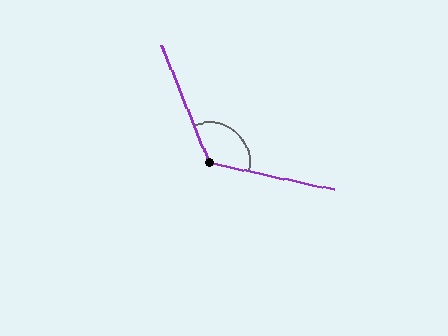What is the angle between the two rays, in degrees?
Approximately 125 degrees.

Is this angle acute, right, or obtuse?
It is obtuse.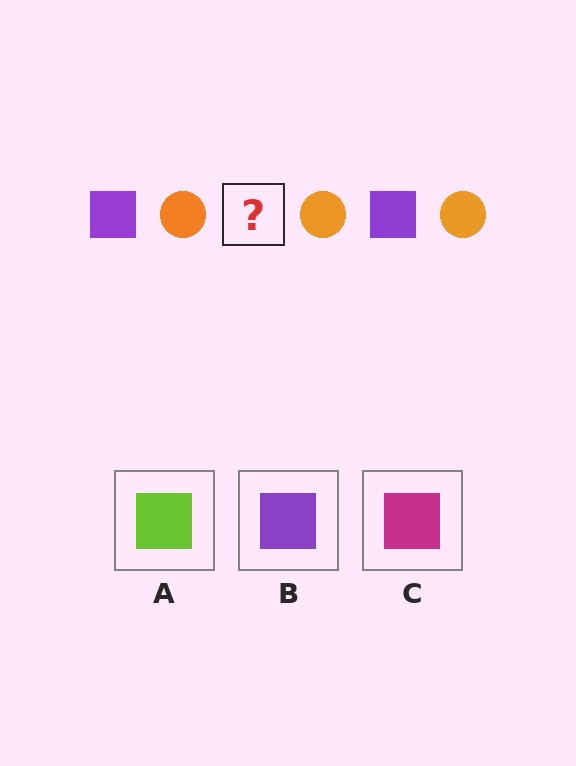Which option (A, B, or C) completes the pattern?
B.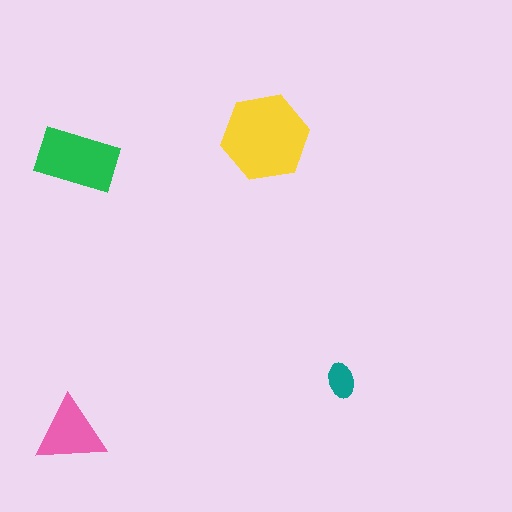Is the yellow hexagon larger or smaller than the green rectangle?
Larger.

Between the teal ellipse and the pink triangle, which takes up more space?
The pink triangle.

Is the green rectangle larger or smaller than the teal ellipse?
Larger.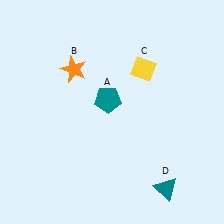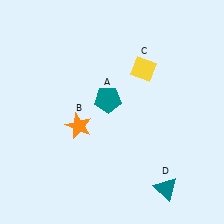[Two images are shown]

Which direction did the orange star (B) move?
The orange star (B) moved down.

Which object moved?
The orange star (B) moved down.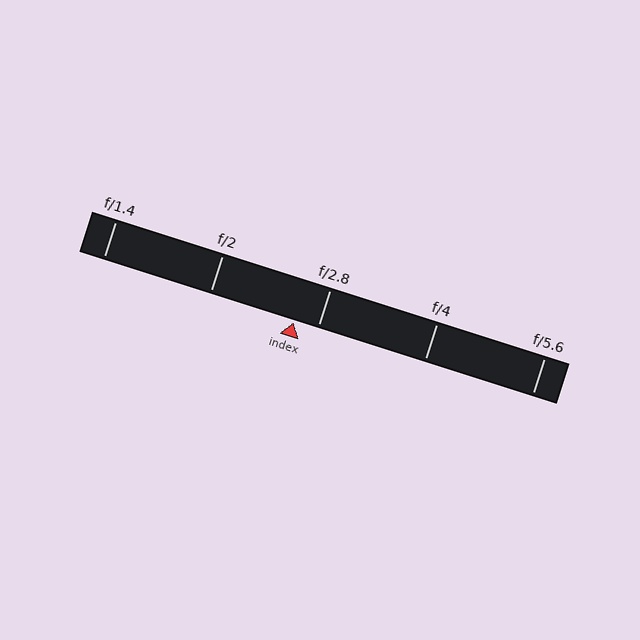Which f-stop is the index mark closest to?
The index mark is closest to f/2.8.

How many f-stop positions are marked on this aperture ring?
There are 5 f-stop positions marked.